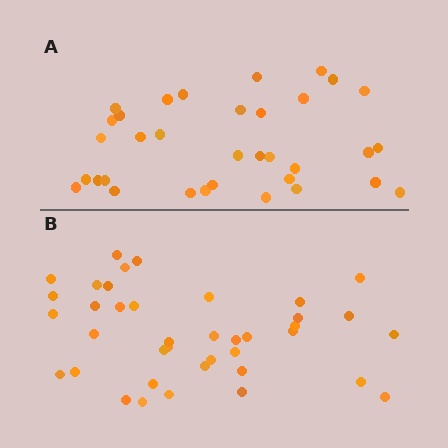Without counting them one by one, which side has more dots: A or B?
Region B (the bottom region) has more dots.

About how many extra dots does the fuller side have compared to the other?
Region B has about 5 more dots than region A.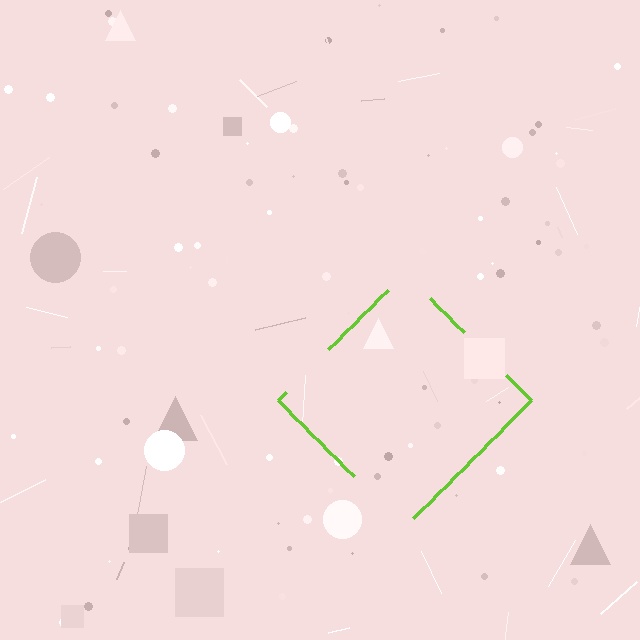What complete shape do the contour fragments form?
The contour fragments form a diamond.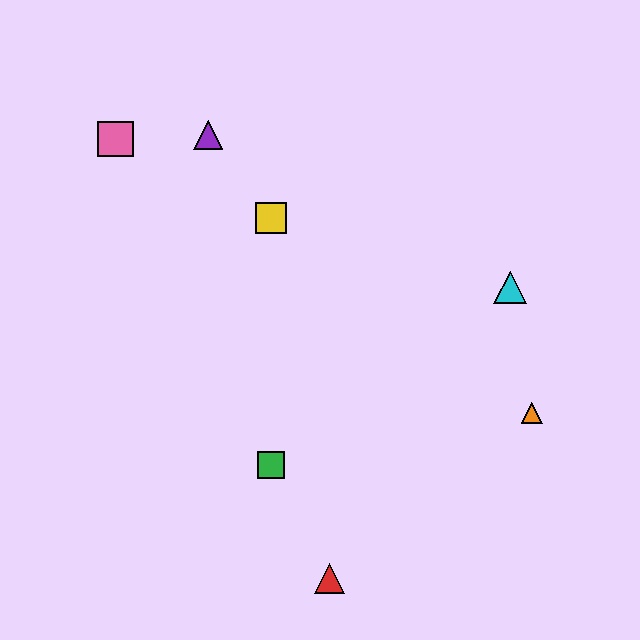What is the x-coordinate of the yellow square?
The yellow square is at x≈271.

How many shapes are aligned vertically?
3 shapes (the blue square, the green square, the yellow square) are aligned vertically.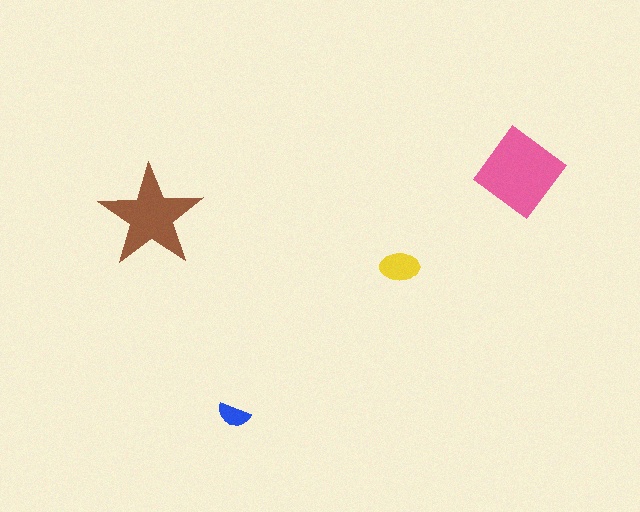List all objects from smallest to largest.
The blue semicircle, the yellow ellipse, the brown star, the pink diamond.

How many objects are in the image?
There are 4 objects in the image.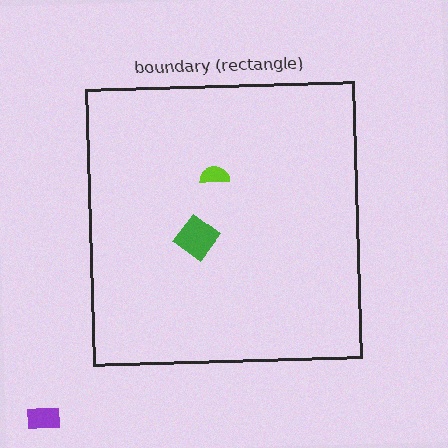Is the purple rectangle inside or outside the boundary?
Outside.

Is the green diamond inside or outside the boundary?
Inside.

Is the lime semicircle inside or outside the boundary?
Inside.